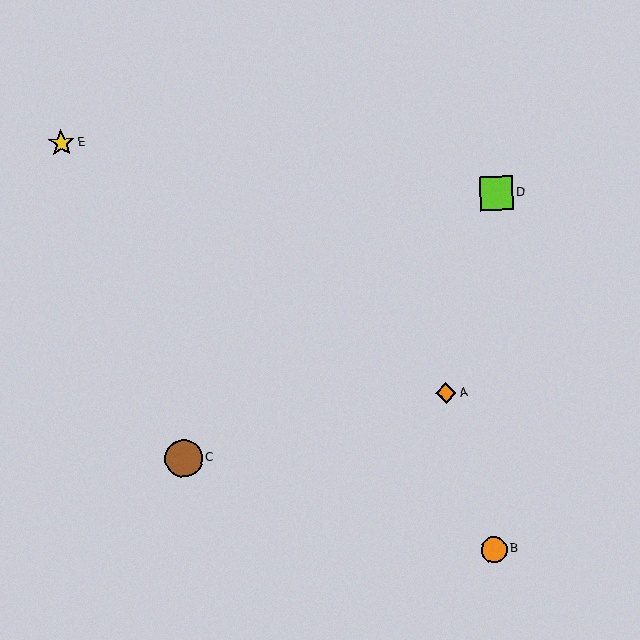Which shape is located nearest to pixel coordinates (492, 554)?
The orange circle (labeled B) at (494, 550) is nearest to that location.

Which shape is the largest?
The brown circle (labeled C) is the largest.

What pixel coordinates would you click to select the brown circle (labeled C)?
Click at (184, 459) to select the brown circle C.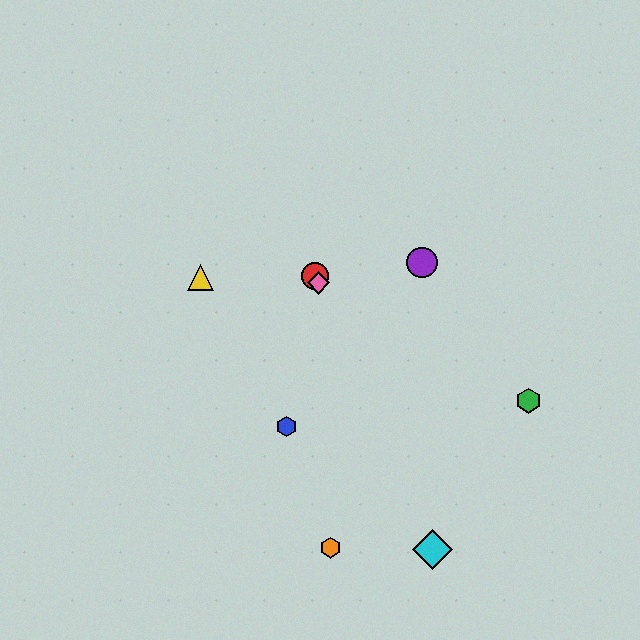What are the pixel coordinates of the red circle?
The red circle is at (315, 276).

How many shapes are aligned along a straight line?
3 shapes (the red circle, the cyan diamond, the pink diamond) are aligned along a straight line.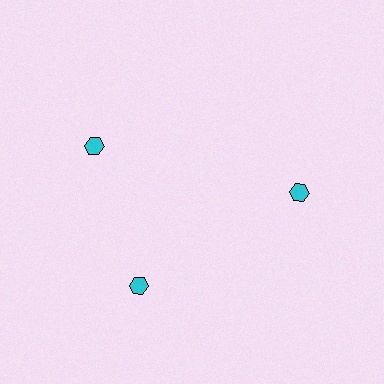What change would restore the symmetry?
The symmetry would be restored by rotating it back into even spacing with its neighbors so that all 3 hexagons sit at equal angles and equal distance from the center.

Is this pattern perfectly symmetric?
No. The 3 cyan hexagons are arranged in a ring, but one element near the 11 o'clock position is rotated out of alignment along the ring, breaking the 3-fold rotational symmetry.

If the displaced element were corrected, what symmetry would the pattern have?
It would have 3-fold rotational symmetry — the pattern would map onto itself every 120 degrees.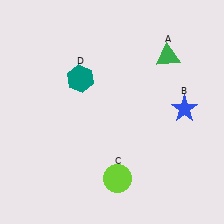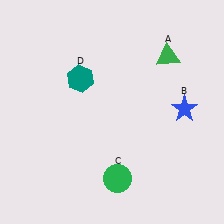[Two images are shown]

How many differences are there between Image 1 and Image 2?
There is 1 difference between the two images.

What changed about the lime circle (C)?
In Image 1, C is lime. In Image 2, it changed to green.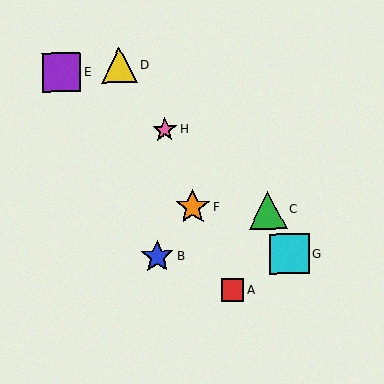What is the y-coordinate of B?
Object B is at y≈256.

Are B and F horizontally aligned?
No, B is at y≈256 and F is at y≈207.